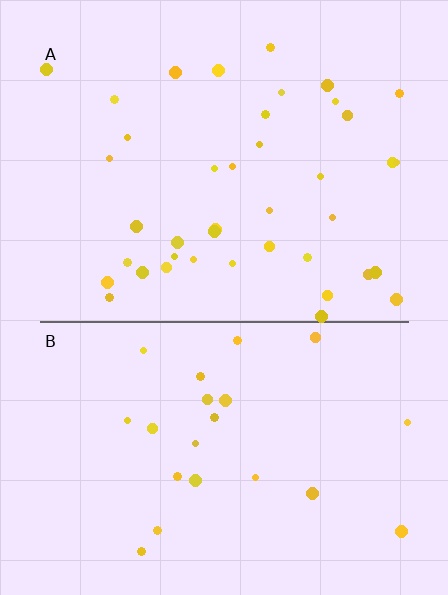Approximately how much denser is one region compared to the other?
Approximately 1.8× — region A over region B.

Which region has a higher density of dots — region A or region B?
A (the top).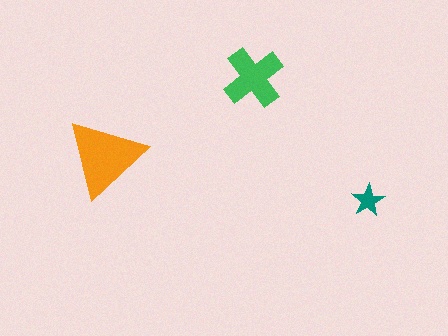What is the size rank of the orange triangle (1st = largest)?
1st.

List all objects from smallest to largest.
The teal star, the green cross, the orange triangle.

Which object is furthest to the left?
The orange triangle is leftmost.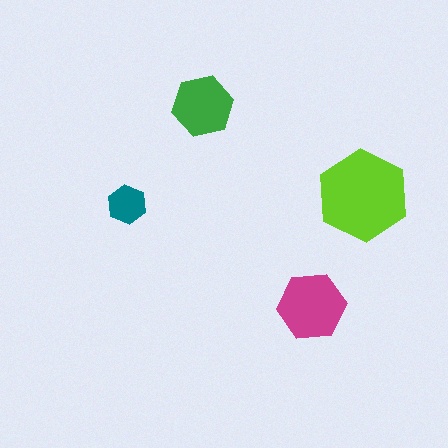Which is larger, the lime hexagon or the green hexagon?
The lime one.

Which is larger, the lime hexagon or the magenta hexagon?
The lime one.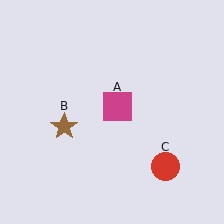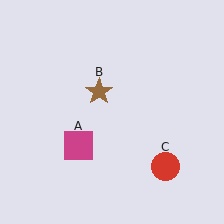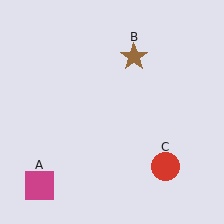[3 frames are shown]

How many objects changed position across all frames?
2 objects changed position: magenta square (object A), brown star (object B).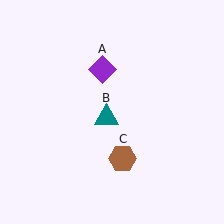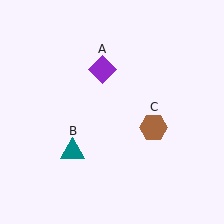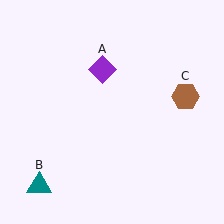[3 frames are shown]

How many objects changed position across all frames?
2 objects changed position: teal triangle (object B), brown hexagon (object C).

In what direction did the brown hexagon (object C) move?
The brown hexagon (object C) moved up and to the right.